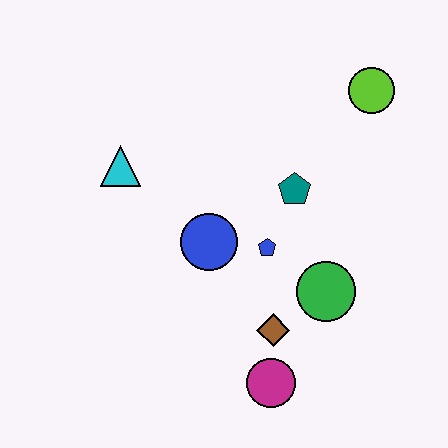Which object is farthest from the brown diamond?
The lime circle is farthest from the brown diamond.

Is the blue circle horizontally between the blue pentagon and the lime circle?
No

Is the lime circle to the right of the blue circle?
Yes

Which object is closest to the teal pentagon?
The blue pentagon is closest to the teal pentagon.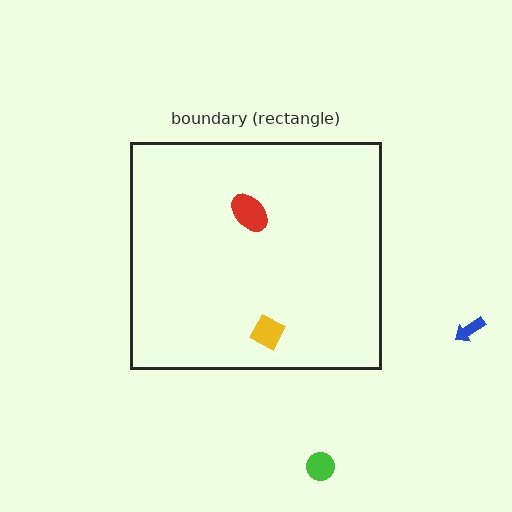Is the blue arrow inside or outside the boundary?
Outside.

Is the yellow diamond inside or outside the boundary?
Inside.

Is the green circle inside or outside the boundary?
Outside.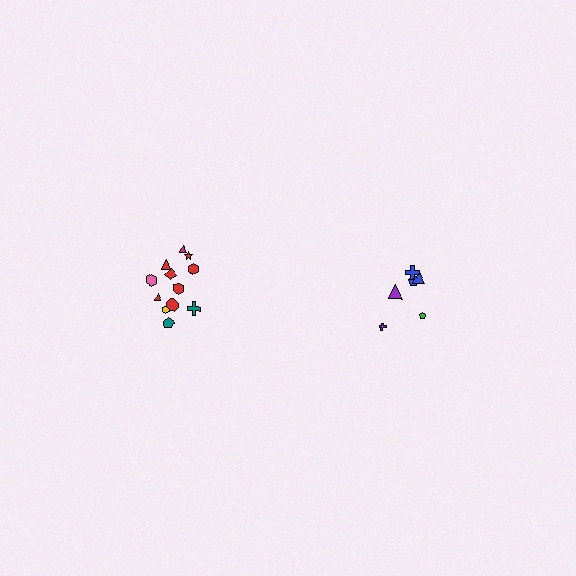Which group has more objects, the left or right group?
The left group.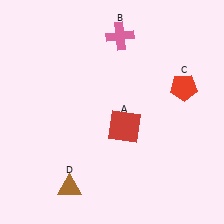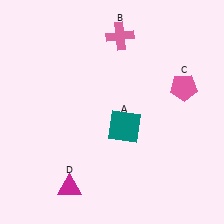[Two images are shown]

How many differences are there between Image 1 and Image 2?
There are 3 differences between the two images.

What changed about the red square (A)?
In Image 1, A is red. In Image 2, it changed to teal.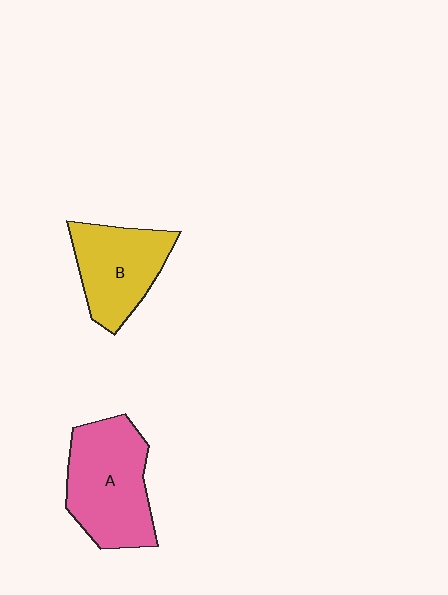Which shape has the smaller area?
Shape B (yellow).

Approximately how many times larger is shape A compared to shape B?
Approximately 1.3 times.